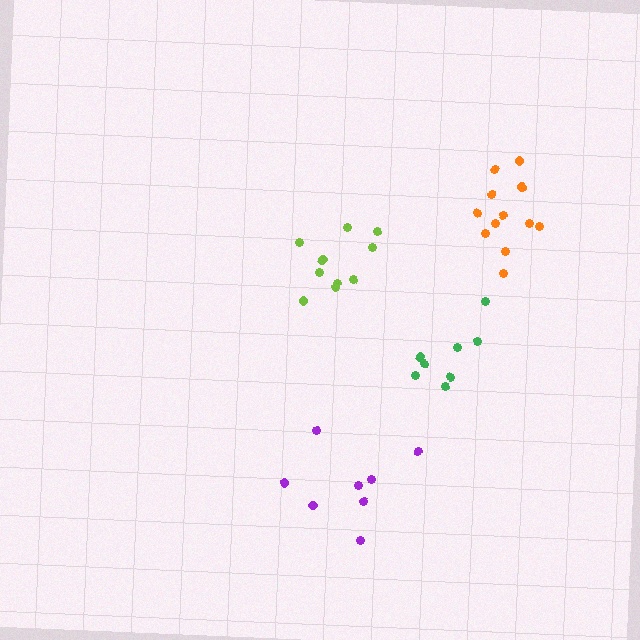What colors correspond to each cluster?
The clusters are colored: purple, lime, green, orange.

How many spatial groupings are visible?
There are 4 spatial groupings.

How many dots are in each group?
Group 1: 8 dots, Group 2: 10 dots, Group 3: 8 dots, Group 4: 12 dots (38 total).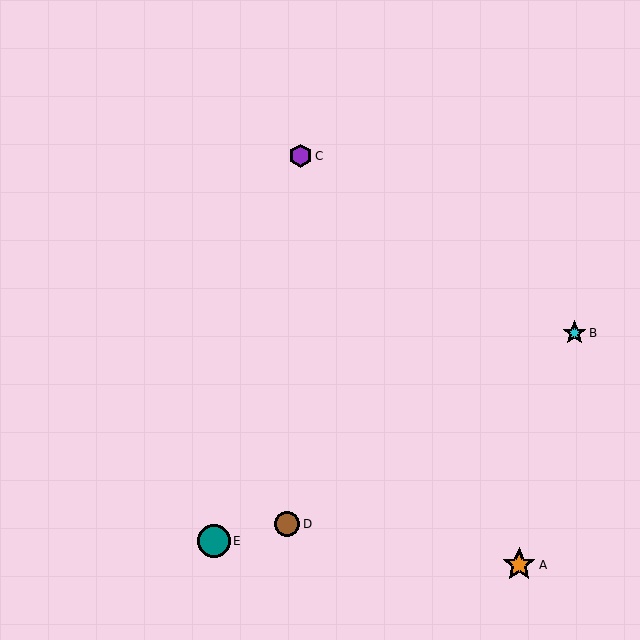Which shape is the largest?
The orange star (labeled A) is the largest.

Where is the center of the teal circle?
The center of the teal circle is at (214, 541).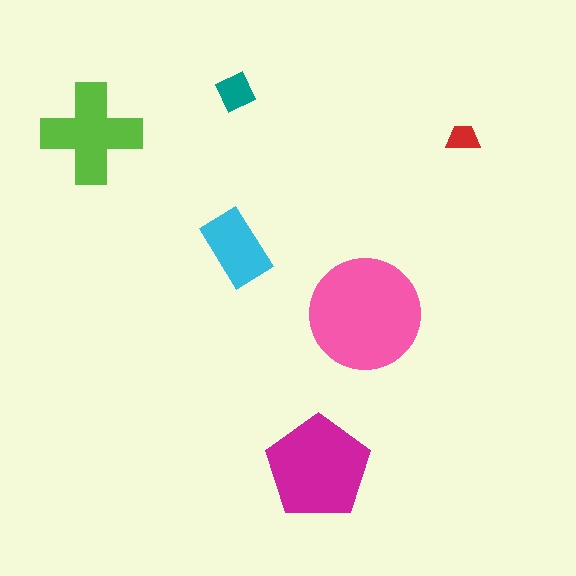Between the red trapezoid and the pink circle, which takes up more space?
The pink circle.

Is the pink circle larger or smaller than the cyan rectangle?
Larger.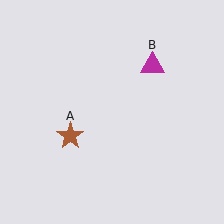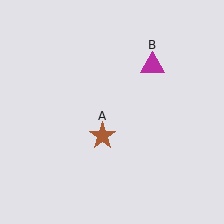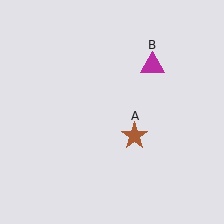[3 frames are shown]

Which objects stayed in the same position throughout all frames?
Magenta triangle (object B) remained stationary.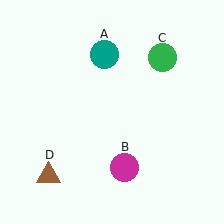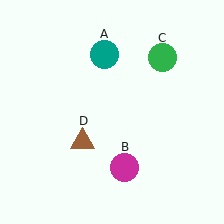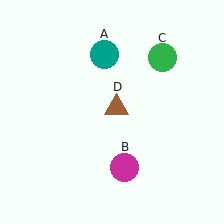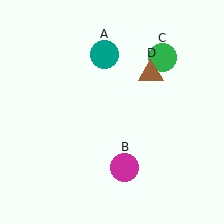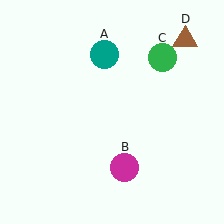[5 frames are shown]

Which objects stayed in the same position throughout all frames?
Teal circle (object A) and magenta circle (object B) and green circle (object C) remained stationary.